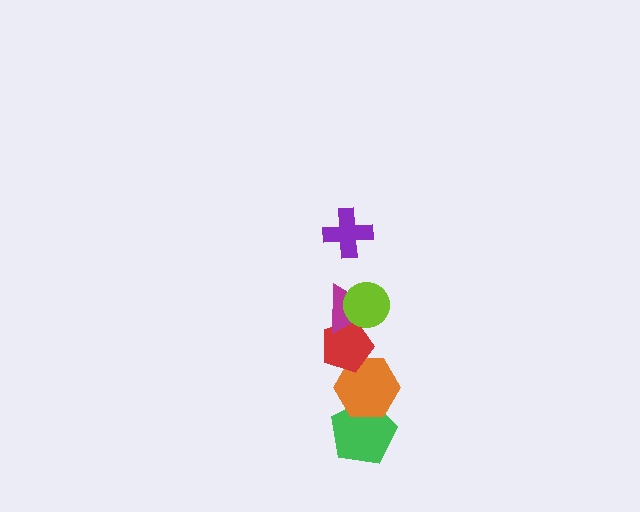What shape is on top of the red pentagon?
The magenta triangle is on top of the red pentagon.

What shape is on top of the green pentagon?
The orange hexagon is on top of the green pentagon.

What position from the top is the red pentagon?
The red pentagon is 4th from the top.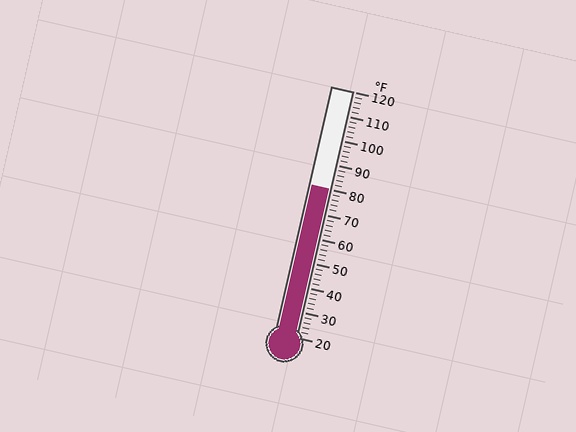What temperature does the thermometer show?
The thermometer shows approximately 80°F.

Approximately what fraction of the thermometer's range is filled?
The thermometer is filled to approximately 60% of its range.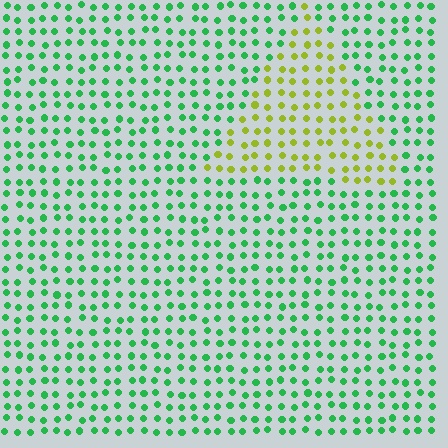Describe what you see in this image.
The image is filled with small green elements in a uniform arrangement. A triangle-shaped region is visible where the elements are tinted to a slightly different hue, forming a subtle color boundary.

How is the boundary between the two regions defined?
The boundary is defined purely by a slight shift in hue (about 61 degrees). Spacing, size, and orientation are identical on both sides.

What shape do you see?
I see a triangle.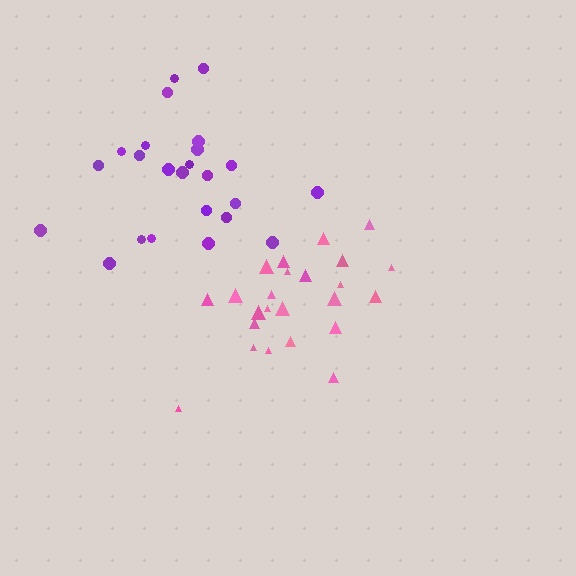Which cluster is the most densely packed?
Purple.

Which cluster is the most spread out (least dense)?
Pink.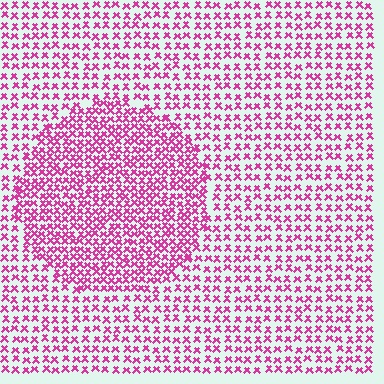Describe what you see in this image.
The image contains small magenta elements arranged at two different densities. A circle-shaped region is visible where the elements are more densely packed than the surrounding area.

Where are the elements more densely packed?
The elements are more densely packed inside the circle boundary.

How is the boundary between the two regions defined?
The boundary is defined by a change in element density (approximately 1.7x ratio). All elements are the same color, size, and shape.